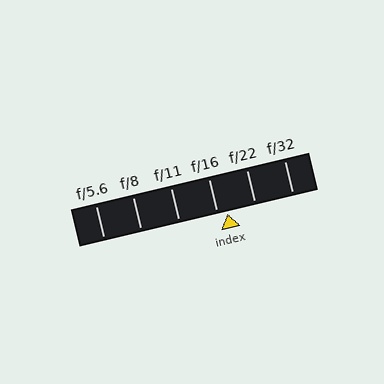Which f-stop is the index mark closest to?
The index mark is closest to f/16.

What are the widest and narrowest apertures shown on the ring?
The widest aperture shown is f/5.6 and the narrowest is f/32.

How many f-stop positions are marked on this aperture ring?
There are 6 f-stop positions marked.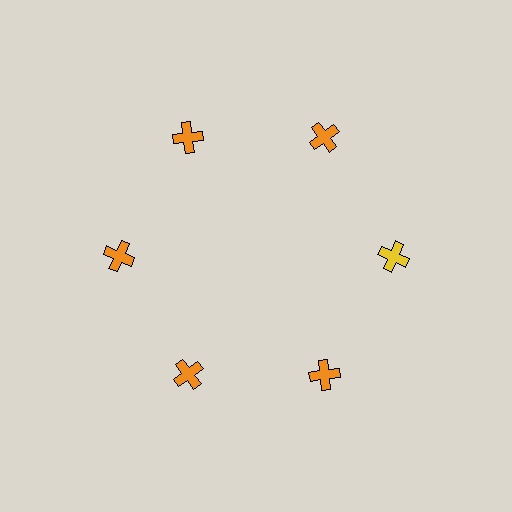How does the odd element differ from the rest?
It has a different color: yellow instead of orange.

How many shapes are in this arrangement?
There are 6 shapes arranged in a ring pattern.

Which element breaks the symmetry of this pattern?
The yellow cross at roughly the 3 o'clock position breaks the symmetry. All other shapes are orange crosses.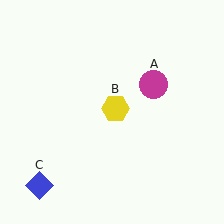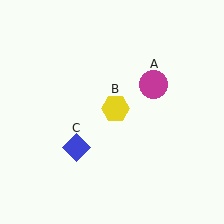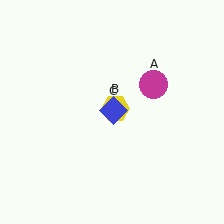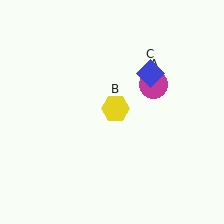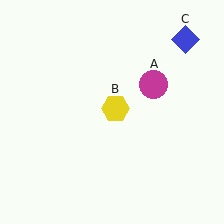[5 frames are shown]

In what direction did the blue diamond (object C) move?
The blue diamond (object C) moved up and to the right.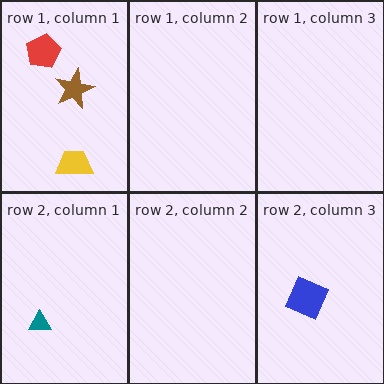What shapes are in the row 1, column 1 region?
The brown star, the yellow trapezoid, the red pentagon.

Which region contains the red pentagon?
The row 1, column 1 region.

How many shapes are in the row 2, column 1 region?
1.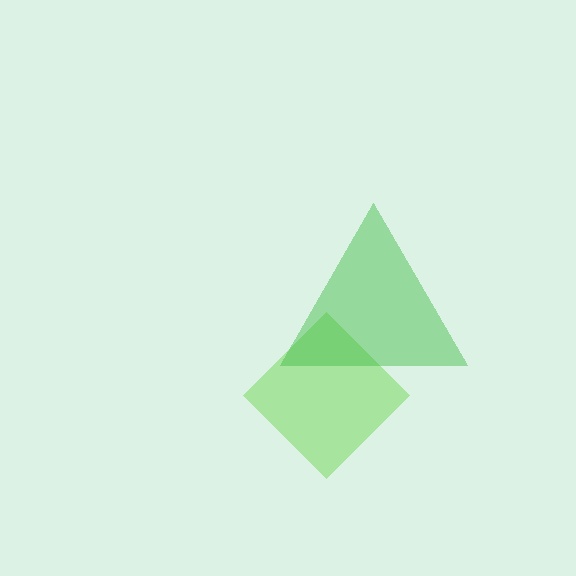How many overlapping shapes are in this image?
There are 2 overlapping shapes in the image.